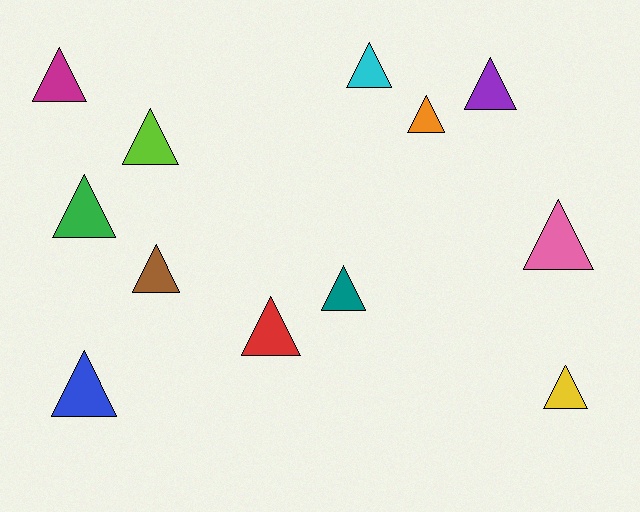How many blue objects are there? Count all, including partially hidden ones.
There is 1 blue object.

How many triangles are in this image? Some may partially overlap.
There are 12 triangles.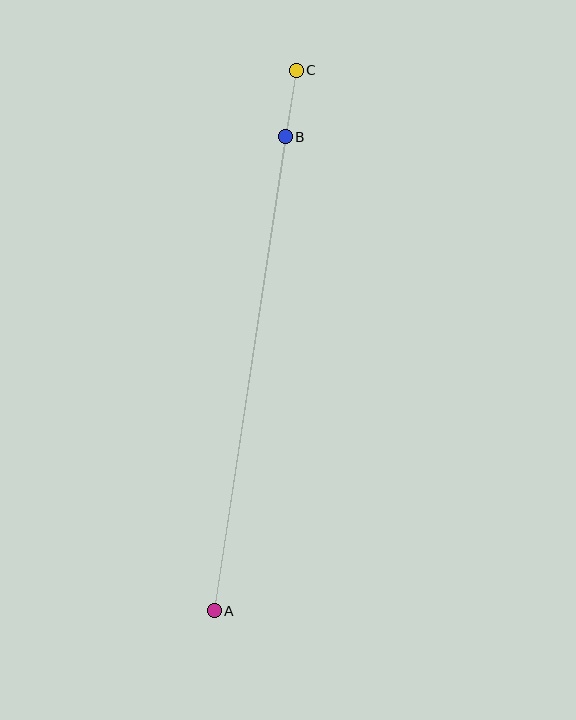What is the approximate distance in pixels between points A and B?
The distance between A and B is approximately 479 pixels.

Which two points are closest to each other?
Points B and C are closest to each other.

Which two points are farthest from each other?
Points A and C are farthest from each other.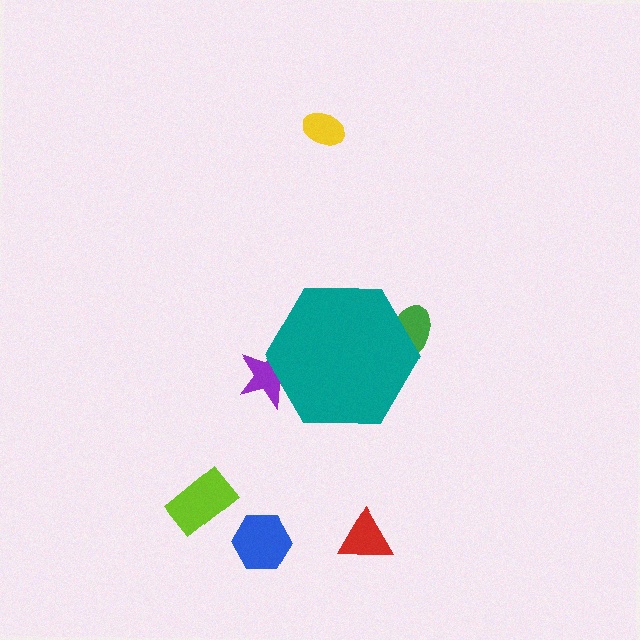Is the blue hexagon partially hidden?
No, the blue hexagon is fully visible.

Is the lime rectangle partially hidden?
No, the lime rectangle is fully visible.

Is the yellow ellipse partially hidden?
No, the yellow ellipse is fully visible.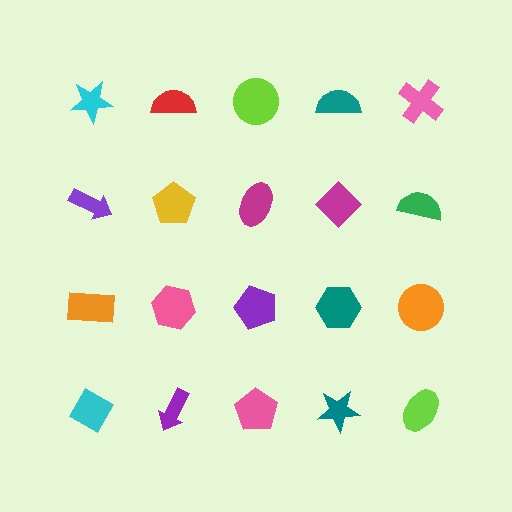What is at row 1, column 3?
A lime circle.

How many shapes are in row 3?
5 shapes.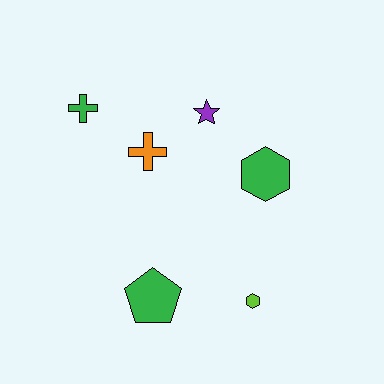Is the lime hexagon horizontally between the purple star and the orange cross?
No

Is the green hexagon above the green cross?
No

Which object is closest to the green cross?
The orange cross is closest to the green cross.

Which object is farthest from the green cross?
The lime hexagon is farthest from the green cross.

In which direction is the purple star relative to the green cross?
The purple star is to the right of the green cross.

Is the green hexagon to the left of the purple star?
No